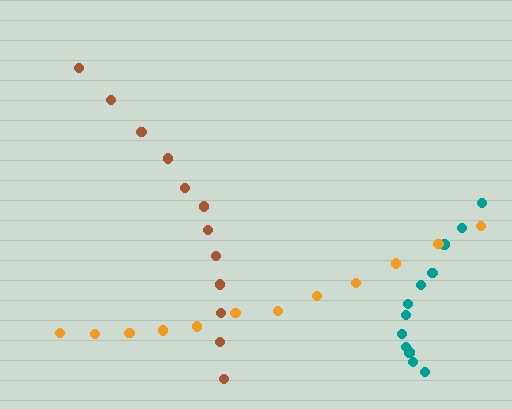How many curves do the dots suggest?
There are 3 distinct paths.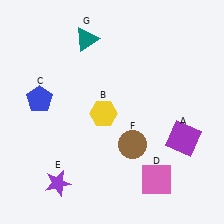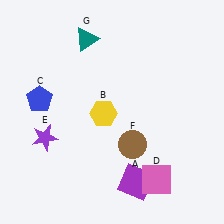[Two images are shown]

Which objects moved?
The objects that moved are: the purple square (A), the purple star (E).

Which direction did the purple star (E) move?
The purple star (E) moved up.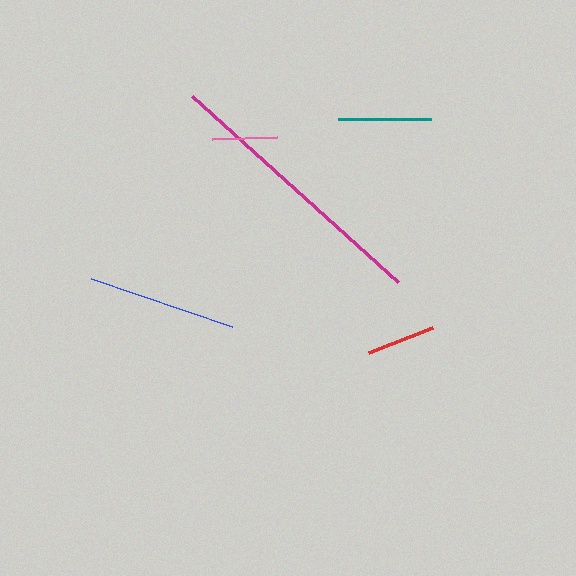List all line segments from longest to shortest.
From longest to shortest: magenta, blue, teal, red, pink.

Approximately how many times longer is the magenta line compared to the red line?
The magenta line is approximately 4.0 times the length of the red line.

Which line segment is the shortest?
The pink line is the shortest at approximately 65 pixels.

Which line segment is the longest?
The magenta line is the longest at approximately 278 pixels.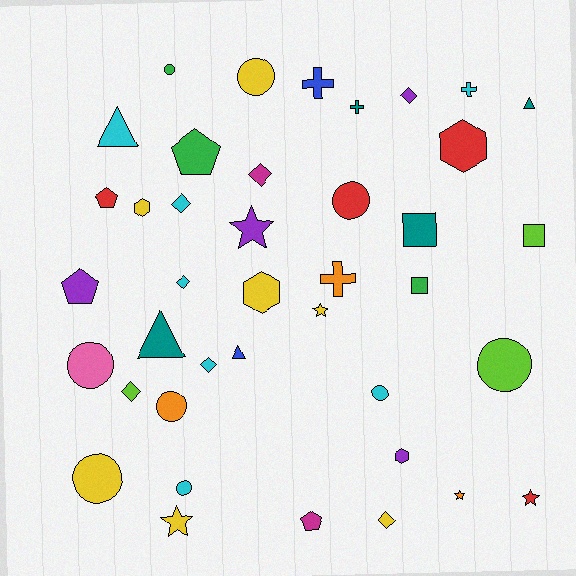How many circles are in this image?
There are 9 circles.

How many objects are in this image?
There are 40 objects.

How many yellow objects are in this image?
There are 7 yellow objects.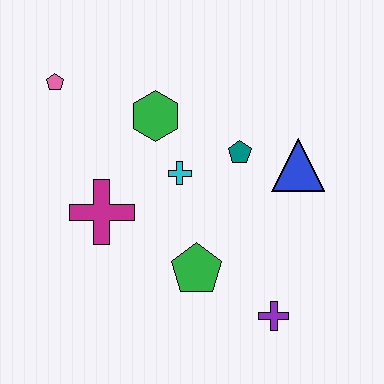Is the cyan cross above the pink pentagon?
No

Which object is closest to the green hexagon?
The cyan cross is closest to the green hexagon.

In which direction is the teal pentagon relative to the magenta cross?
The teal pentagon is to the right of the magenta cross.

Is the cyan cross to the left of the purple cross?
Yes